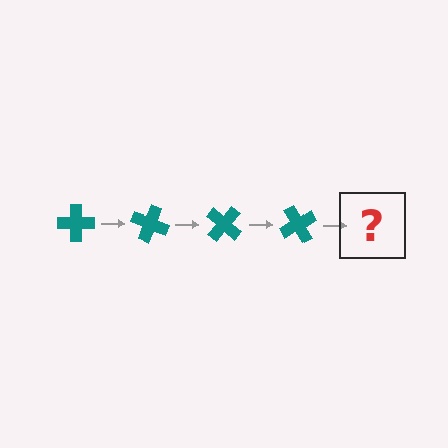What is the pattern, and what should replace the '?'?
The pattern is that the cross rotates 20 degrees each step. The '?' should be a teal cross rotated 80 degrees.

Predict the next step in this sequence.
The next step is a teal cross rotated 80 degrees.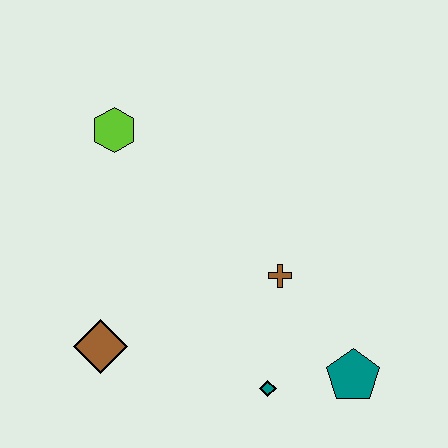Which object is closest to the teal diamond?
The teal pentagon is closest to the teal diamond.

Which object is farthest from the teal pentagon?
The lime hexagon is farthest from the teal pentagon.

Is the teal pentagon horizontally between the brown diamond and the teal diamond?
No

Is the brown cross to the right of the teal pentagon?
No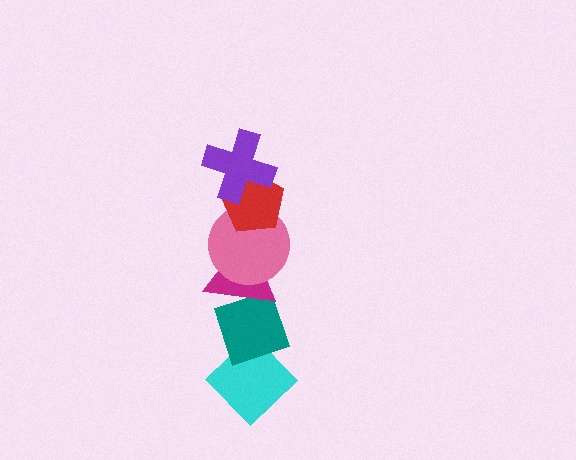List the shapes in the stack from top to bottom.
From top to bottom: the purple cross, the red pentagon, the pink circle, the magenta triangle, the teal diamond, the cyan diamond.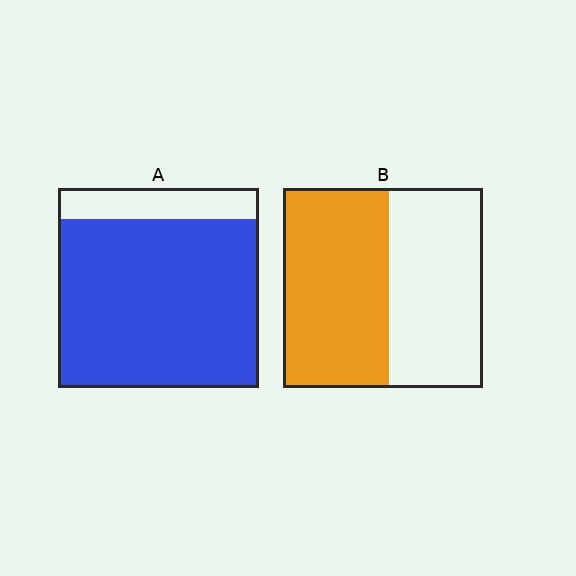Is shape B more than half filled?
Roughly half.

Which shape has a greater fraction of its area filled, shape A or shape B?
Shape A.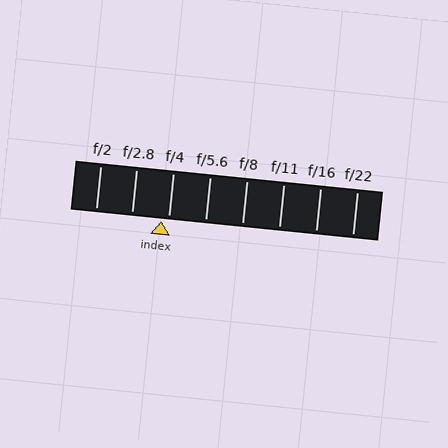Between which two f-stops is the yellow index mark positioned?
The index mark is between f/2.8 and f/4.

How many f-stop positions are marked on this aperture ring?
There are 8 f-stop positions marked.